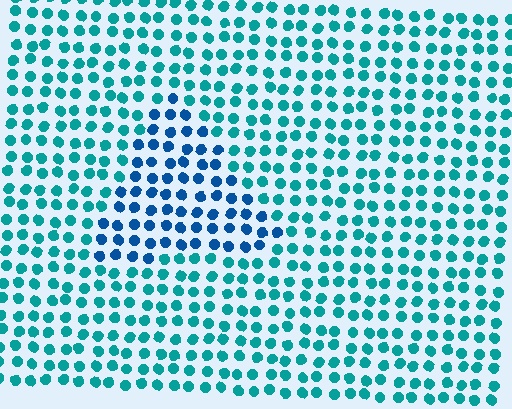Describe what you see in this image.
The image is filled with small teal elements in a uniform arrangement. A triangle-shaped region is visible where the elements are tinted to a slightly different hue, forming a subtle color boundary.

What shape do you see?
I see a triangle.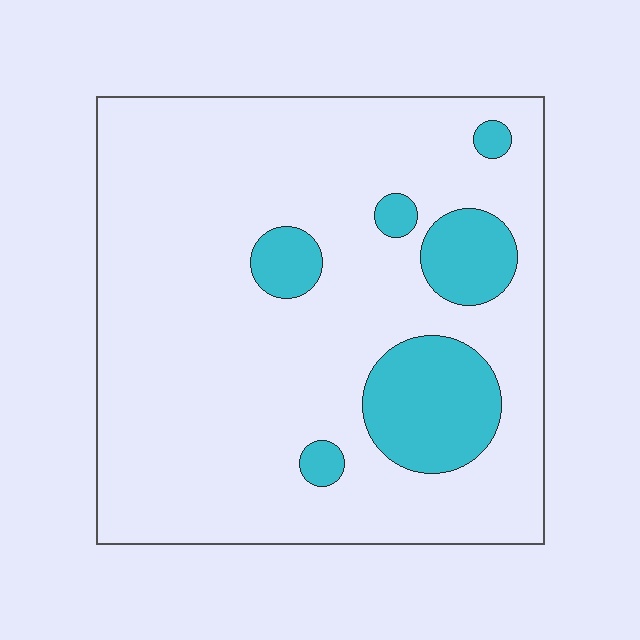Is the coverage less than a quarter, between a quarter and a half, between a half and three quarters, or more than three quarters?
Less than a quarter.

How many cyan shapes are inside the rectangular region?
6.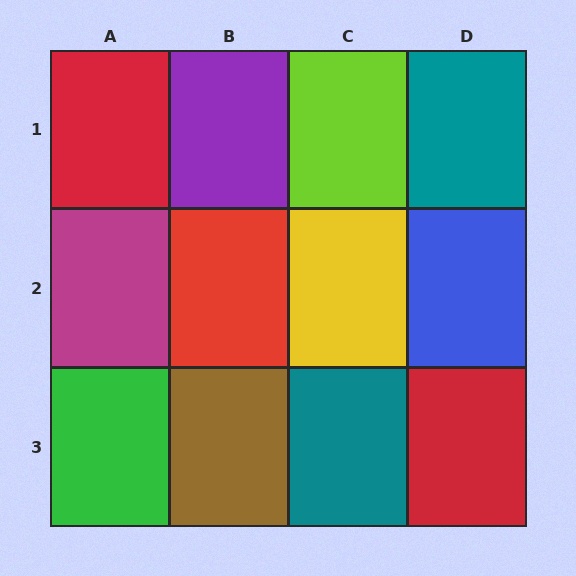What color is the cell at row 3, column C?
Teal.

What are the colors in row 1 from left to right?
Red, purple, lime, teal.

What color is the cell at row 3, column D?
Red.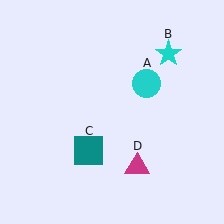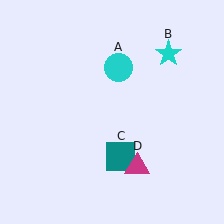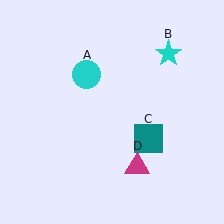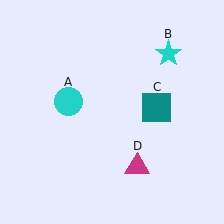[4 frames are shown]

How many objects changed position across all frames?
2 objects changed position: cyan circle (object A), teal square (object C).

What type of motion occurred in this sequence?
The cyan circle (object A), teal square (object C) rotated counterclockwise around the center of the scene.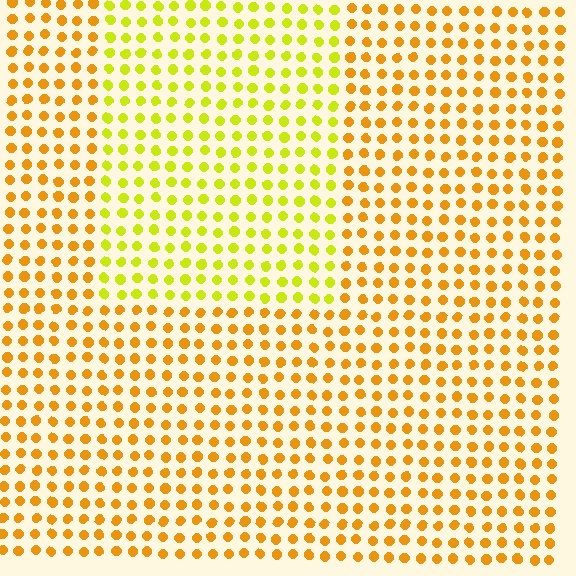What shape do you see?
I see a rectangle.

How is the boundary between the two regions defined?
The boundary is defined purely by a slight shift in hue (about 33 degrees). Spacing, size, and orientation are identical on both sides.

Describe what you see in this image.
The image is filled with small orange elements in a uniform arrangement. A rectangle-shaped region is visible where the elements are tinted to a slightly different hue, forming a subtle color boundary.